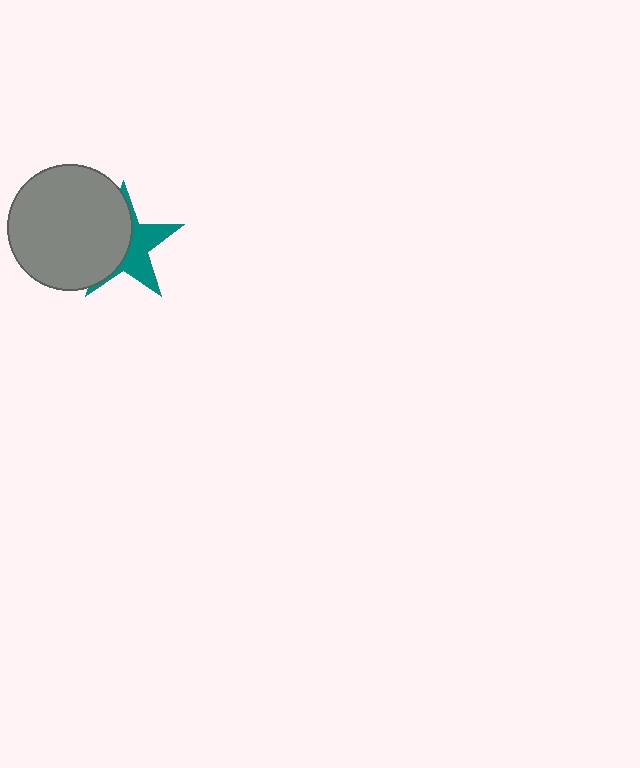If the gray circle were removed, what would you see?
You would see the complete teal star.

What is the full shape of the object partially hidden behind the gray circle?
The partially hidden object is a teal star.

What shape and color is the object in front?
The object in front is a gray circle.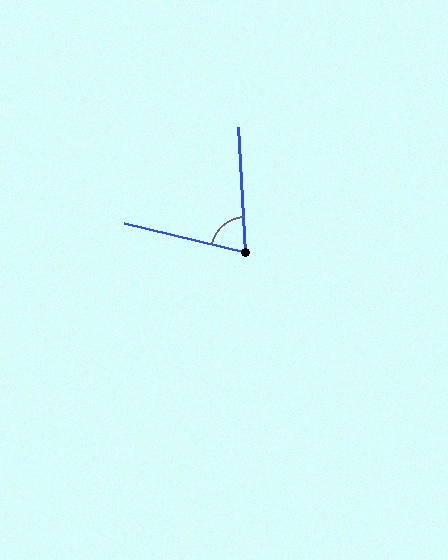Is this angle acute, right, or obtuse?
It is acute.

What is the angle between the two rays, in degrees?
Approximately 73 degrees.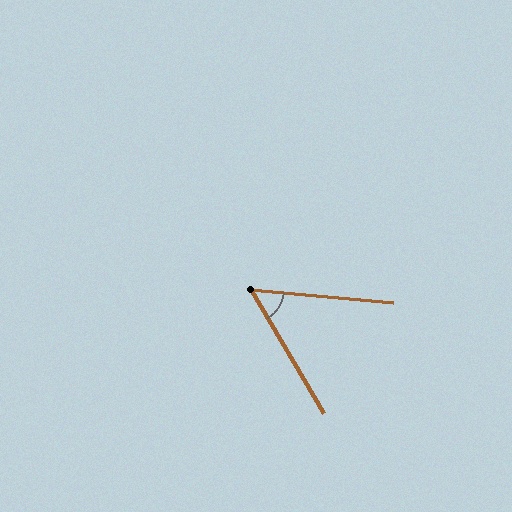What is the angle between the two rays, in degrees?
Approximately 54 degrees.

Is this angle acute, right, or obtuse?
It is acute.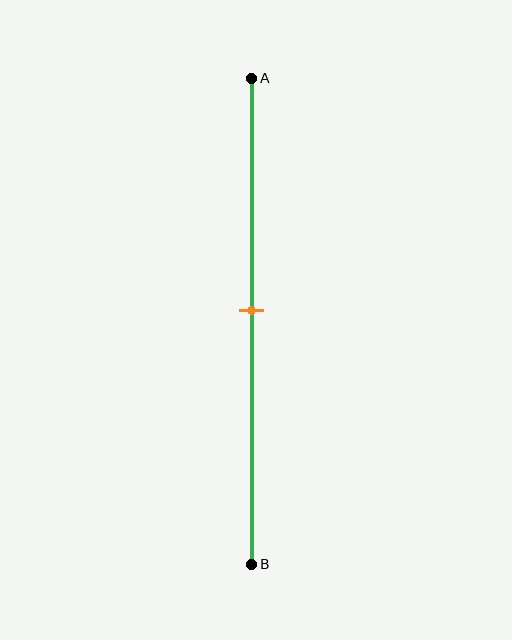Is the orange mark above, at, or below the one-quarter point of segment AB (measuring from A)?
The orange mark is below the one-quarter point of segment AB.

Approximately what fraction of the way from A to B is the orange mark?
The orange mark is approximately 50% of the way from A to B.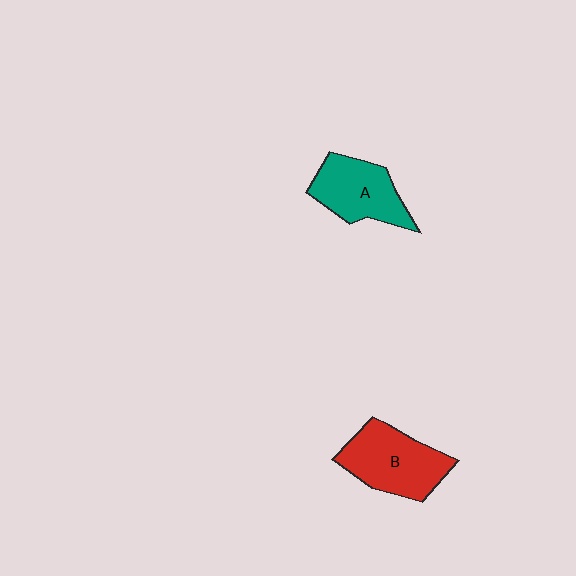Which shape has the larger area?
Shape B (red).